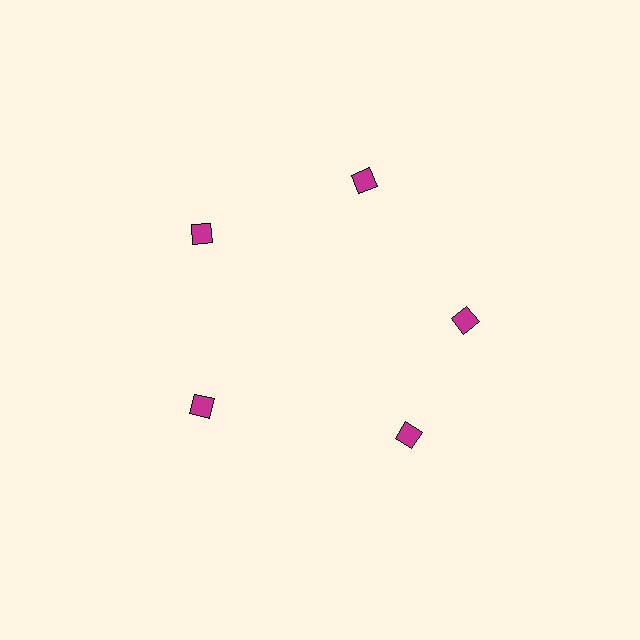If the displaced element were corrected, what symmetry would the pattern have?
It would have 5-fold rotational symmetry — the pattern would map onto itself every 72 degrees.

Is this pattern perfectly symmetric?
No. The 5 magenta diamonds are arranged in a ring, but one element near the 5 o'clock position is rotated out of alignment along the ring, breaking the 5-fold rotational symmetry.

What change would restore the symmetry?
The symmetry would be restored by rotating it back into even spacing with its neighbors so that all 5 diamonds sit at equal angles and equal distance from the center.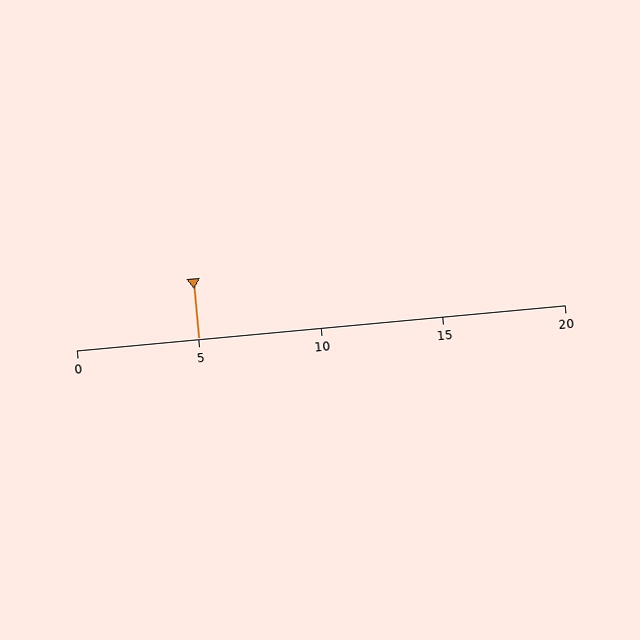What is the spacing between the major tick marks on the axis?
The major ticks are spaced 5 apart.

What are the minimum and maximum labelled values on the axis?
The axis runs from 0 to 20.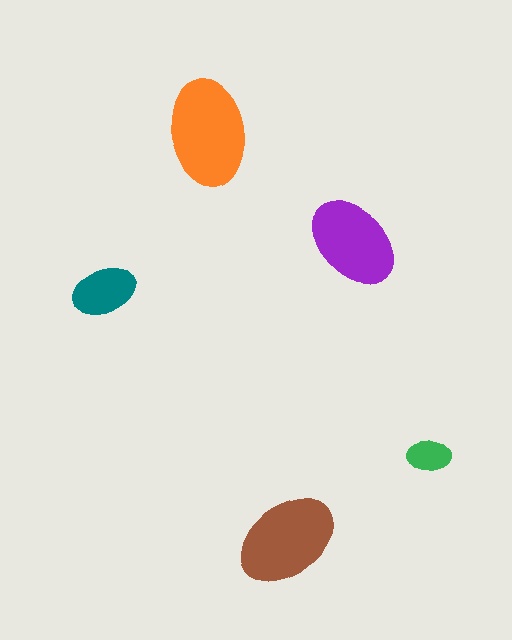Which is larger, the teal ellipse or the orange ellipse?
The orange one.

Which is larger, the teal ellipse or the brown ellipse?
The brown one.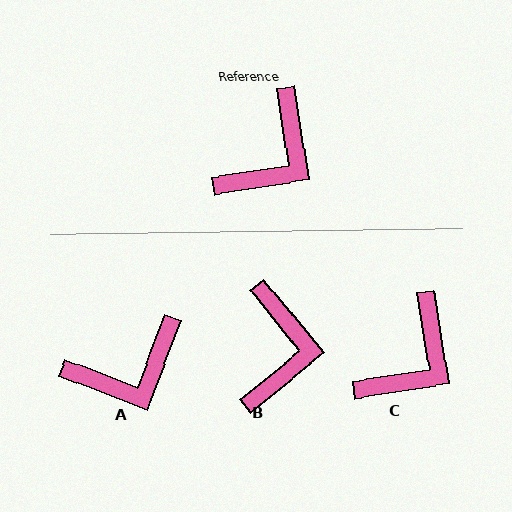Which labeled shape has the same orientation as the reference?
C.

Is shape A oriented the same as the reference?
No, it is off by about 30 degrees.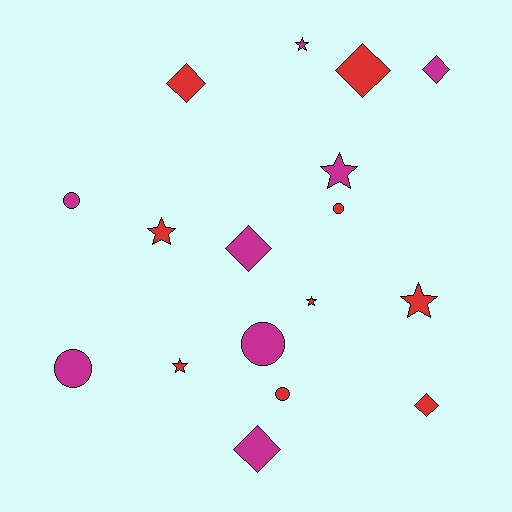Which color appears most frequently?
Red, with 9 objects.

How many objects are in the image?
There are 17 objects.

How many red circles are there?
There are 2 red circles.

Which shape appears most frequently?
Diamond, with 6 objects.